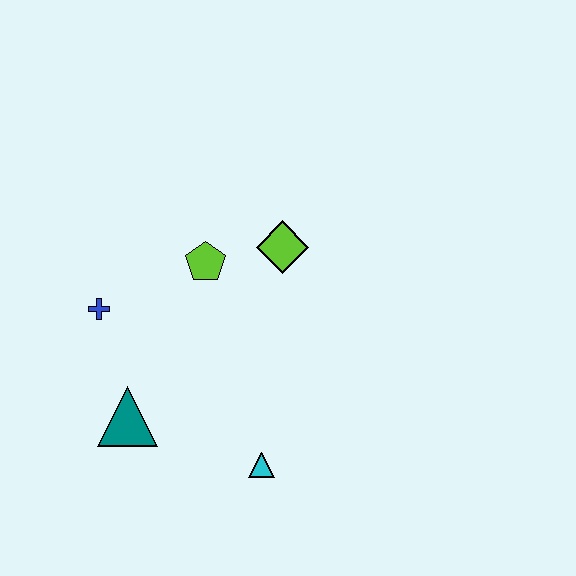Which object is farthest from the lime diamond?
The teal triangle is farthest from the lime diamond.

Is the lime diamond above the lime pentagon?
Yes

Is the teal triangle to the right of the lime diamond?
No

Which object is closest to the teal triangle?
The blue cross is closest to the teal triangle.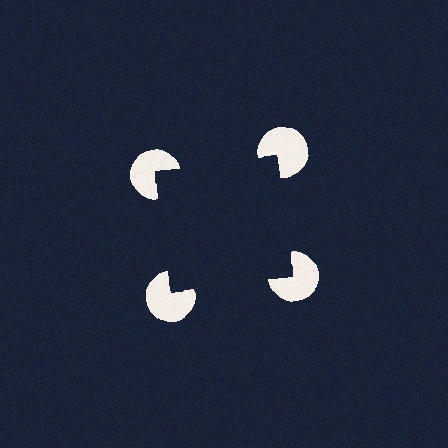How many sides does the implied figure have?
4 sides.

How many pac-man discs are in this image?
There are 4 — one at each vertex of the illusory square.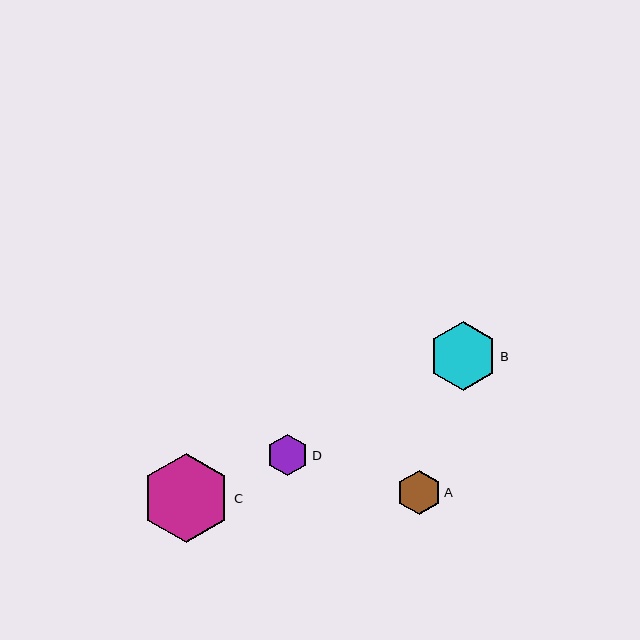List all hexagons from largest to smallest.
From largest to smallest: C, B, A, D.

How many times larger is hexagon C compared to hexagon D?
Hexagon C is approximately 2.1 times the size of hexagon D.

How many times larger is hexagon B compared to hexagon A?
Hexagon B is approximately 1.5 times the size of hexagon A.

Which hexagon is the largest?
Hexagon C is the largest with a size of approximately 89 pixels.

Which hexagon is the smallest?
Hexagon D is the smallest with a size of approximately 42 pixels.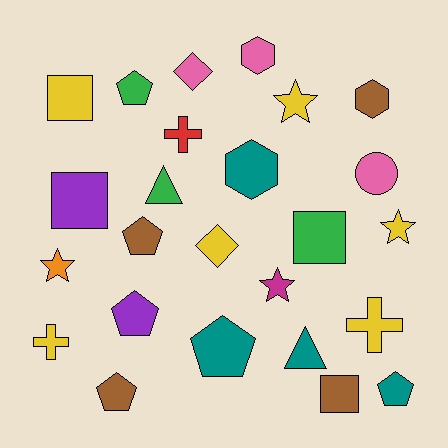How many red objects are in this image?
There is 1 red object.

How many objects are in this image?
There are 25 objects.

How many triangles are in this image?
There are 2 triangles.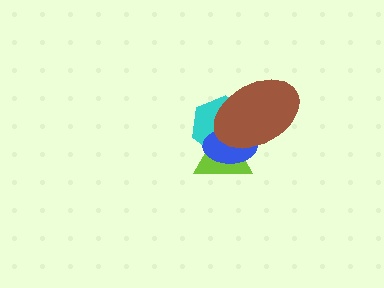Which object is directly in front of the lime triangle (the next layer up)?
The cyan hexagon is directly in front of the lime triangle.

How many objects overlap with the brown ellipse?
3 objects overlap with the brown ellipse.